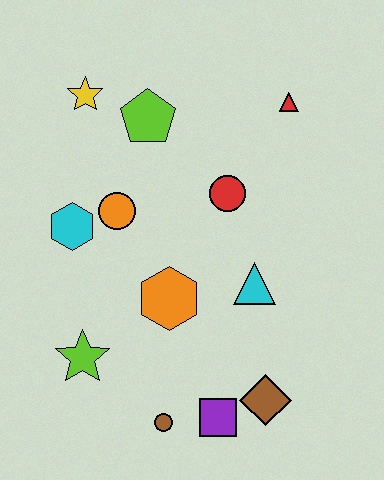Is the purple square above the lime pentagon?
No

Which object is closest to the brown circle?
The purple square is closest to the brown circle.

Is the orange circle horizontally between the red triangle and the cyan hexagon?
Yes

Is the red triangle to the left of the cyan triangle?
No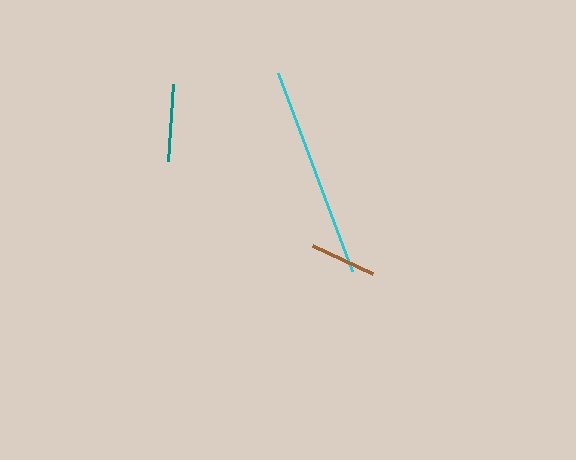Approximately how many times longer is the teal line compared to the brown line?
The teal line is approximately 1.2 times the length of the brown line.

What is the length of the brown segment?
The brown segment is approximately 66 pixels long.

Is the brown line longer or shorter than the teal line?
The teal line is longer than the brown line.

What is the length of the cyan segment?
The cyan segment is approximately 212 pixels long.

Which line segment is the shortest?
The brown line is the shortest at approximately 66 pixels.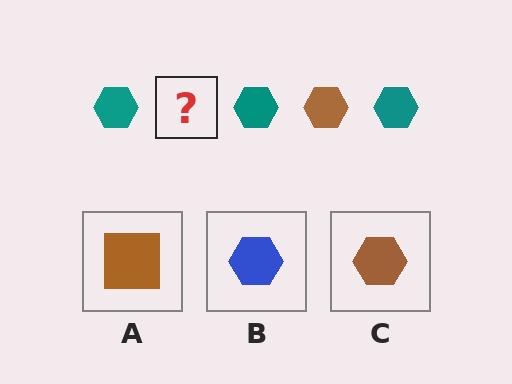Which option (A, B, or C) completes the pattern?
C.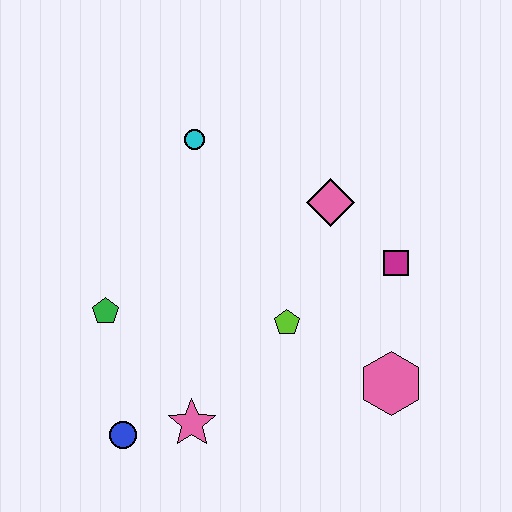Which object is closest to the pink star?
The blue circle is closest to the pink star.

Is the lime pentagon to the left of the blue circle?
No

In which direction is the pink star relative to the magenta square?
The pink star is to the left of the magenta square.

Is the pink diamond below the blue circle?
No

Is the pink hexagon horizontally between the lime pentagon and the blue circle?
No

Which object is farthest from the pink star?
The cyan circle is farthest from the pink star.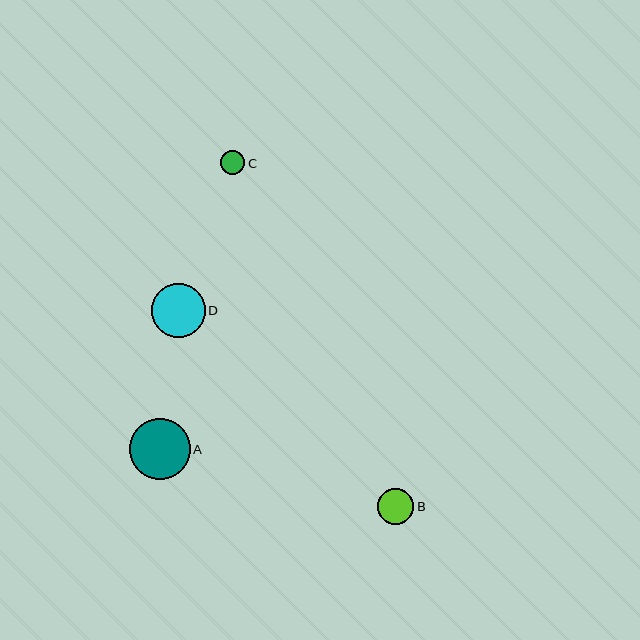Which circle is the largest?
Circle A is the largest with a size of approximately 61 pixels.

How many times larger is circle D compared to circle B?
Circle D is approximately 1.5 times the size of circle B.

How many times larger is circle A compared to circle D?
Circle A is approximately 1.1 times the size of circle D.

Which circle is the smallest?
Circle C is the smallest with a size of approximately 24 pixels.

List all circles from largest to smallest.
From largest to smallest: A, D, B, C.